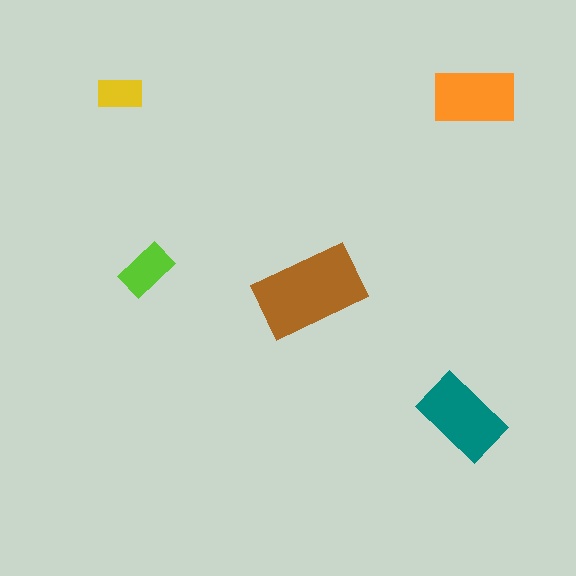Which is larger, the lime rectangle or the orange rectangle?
The orange one.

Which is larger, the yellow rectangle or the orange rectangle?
The orange one.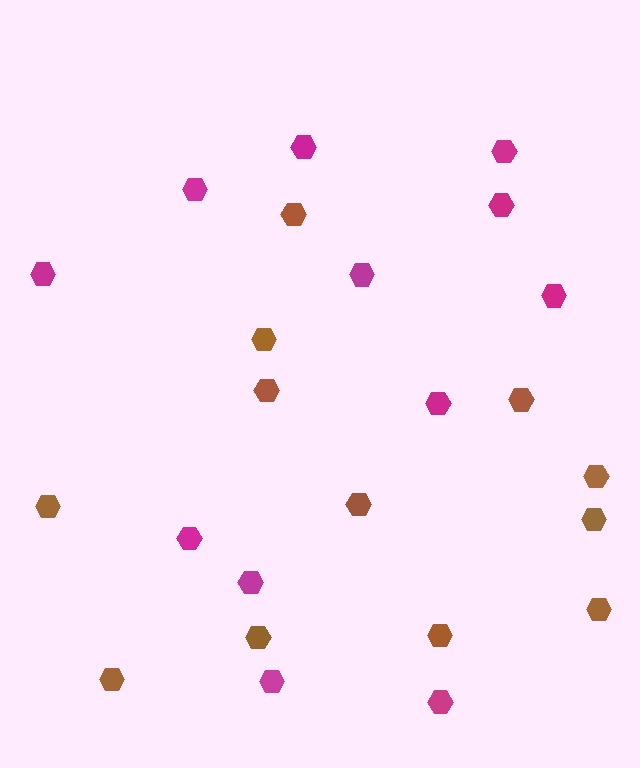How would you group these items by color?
There are 2 groups: one group of brown hexagons (12) and one group of magenta hexagons (12).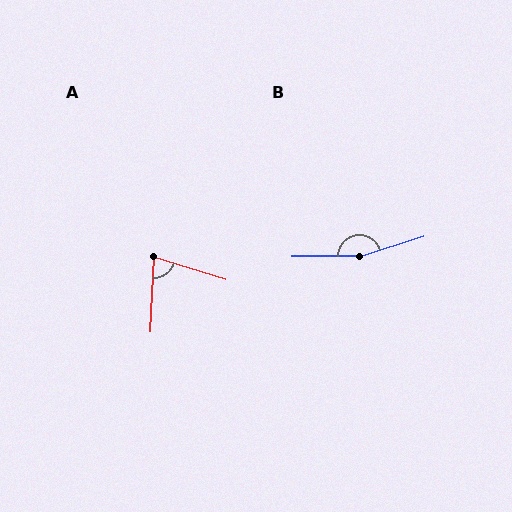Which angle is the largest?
B, at approximately 163 degrees.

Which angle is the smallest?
A, at approximately 75 degrees.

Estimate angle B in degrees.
Approximately 163 degrees.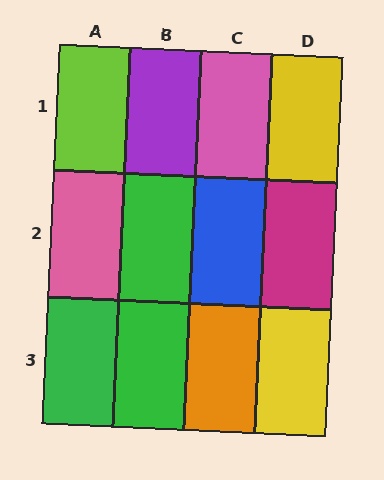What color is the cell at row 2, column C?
Blue.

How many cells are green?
3 cells are green.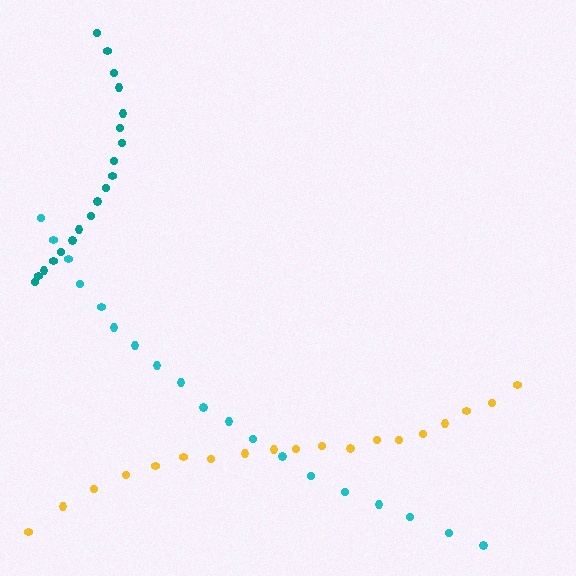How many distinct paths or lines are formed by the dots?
There are 3 distinct paths.